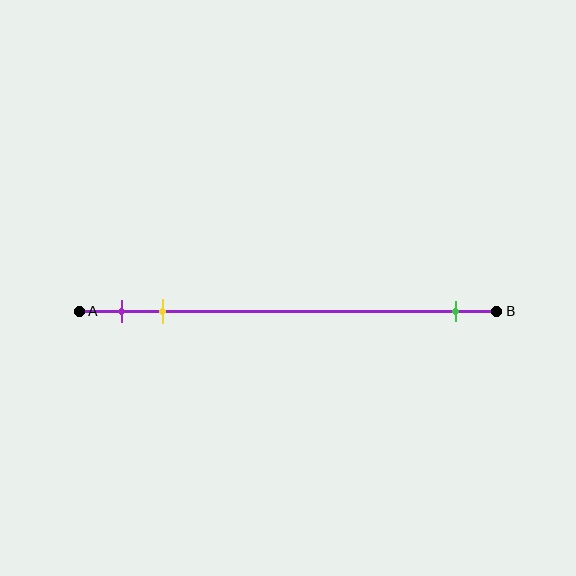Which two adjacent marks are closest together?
The purple and yellow marks are the closest adjacent pair.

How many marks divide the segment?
There are 3 marks dividing the segment.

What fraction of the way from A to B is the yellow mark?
The yellow mark is approximately 20% (0.2) of the way from A to B.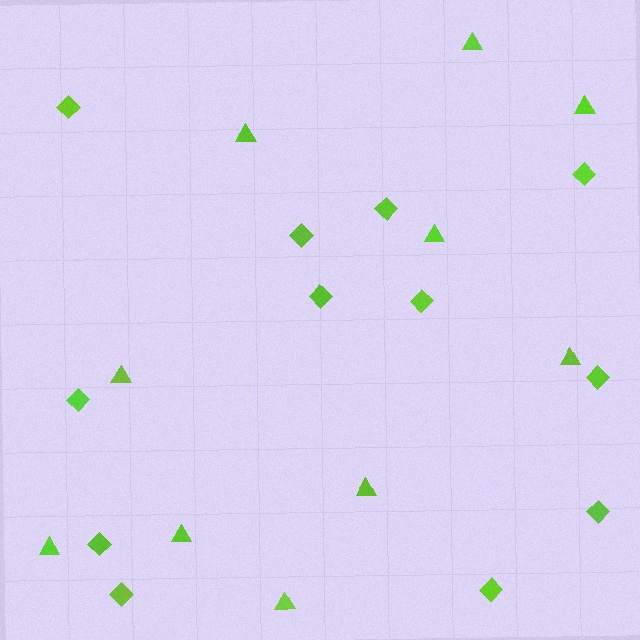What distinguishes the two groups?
There are 2 groups: one group of triangles (10) and one group of diamonds (12).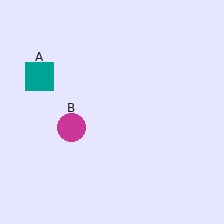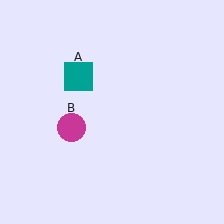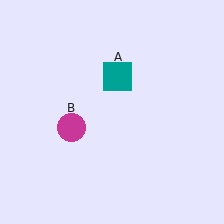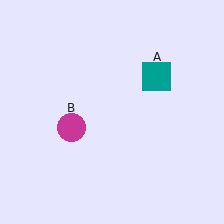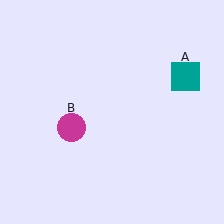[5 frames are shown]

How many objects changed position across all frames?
1 object changed position: teal square (object A).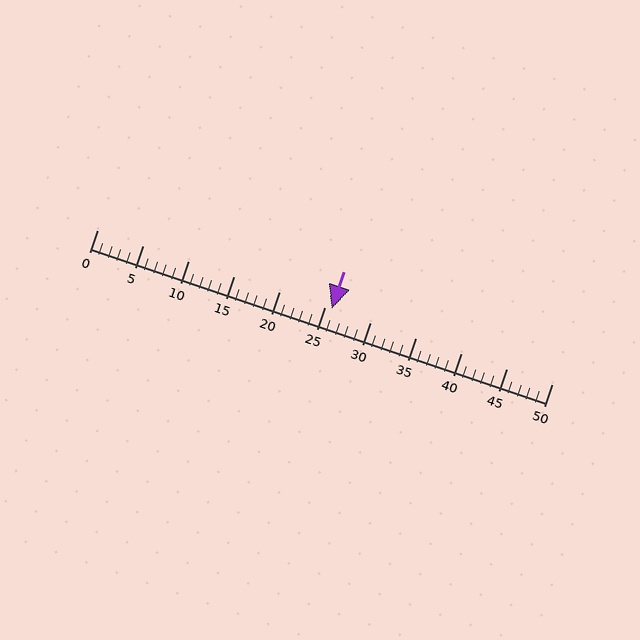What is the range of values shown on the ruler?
The ruler shows values from 0 to 50.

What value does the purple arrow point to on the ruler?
The purple arrow points to approximately 26.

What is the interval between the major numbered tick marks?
The major tick marks are spaced 5 units apart.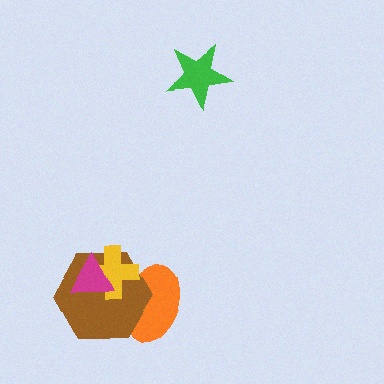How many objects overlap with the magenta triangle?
2 objects overlap with the magenta triangle.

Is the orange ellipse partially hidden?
Yes, it is partially covered by another shape.